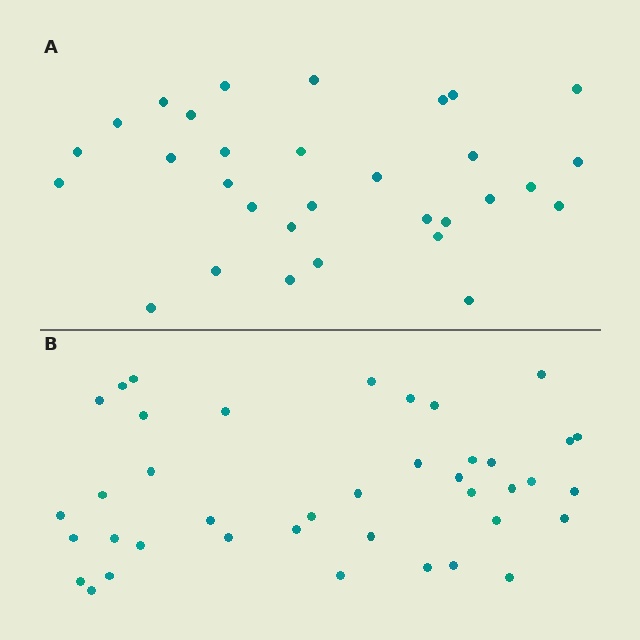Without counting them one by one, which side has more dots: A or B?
Region B (the bottom region) has more dots.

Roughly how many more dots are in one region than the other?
Region B has roughly 8 or so more dots than region A.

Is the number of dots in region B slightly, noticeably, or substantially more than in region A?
Region B has noticeably more, but not dramatically so. The ratio is roughly 1.3 to 1.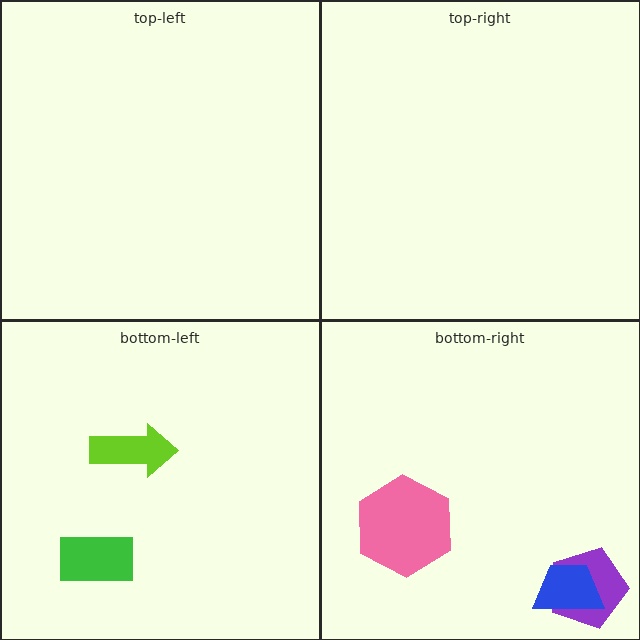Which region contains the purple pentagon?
The bottom-right region.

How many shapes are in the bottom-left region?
2.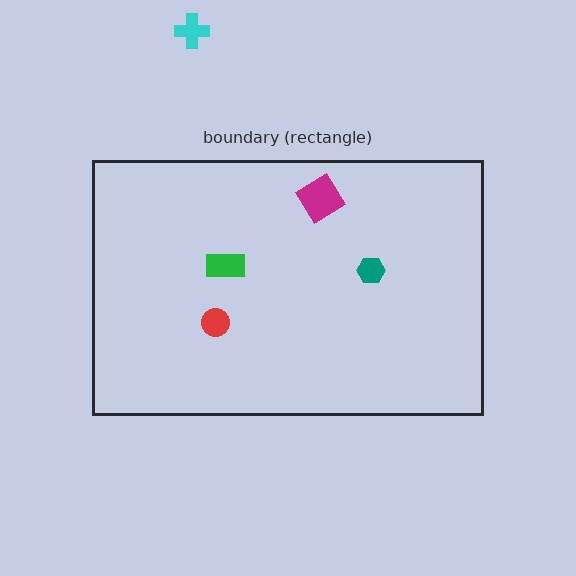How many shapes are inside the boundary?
4 inside, 1 outside.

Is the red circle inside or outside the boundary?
Inside.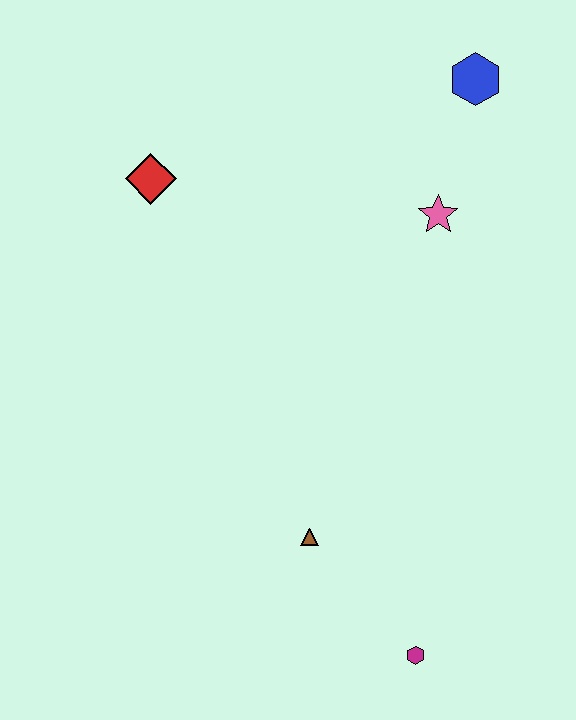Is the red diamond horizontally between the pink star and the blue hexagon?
No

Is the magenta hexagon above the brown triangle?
No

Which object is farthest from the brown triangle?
The blue hexagon is farthest from the brown triangle.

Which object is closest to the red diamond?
The pink star is closest to the red diamond.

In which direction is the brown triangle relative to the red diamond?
The brown triangle is below the red diamond.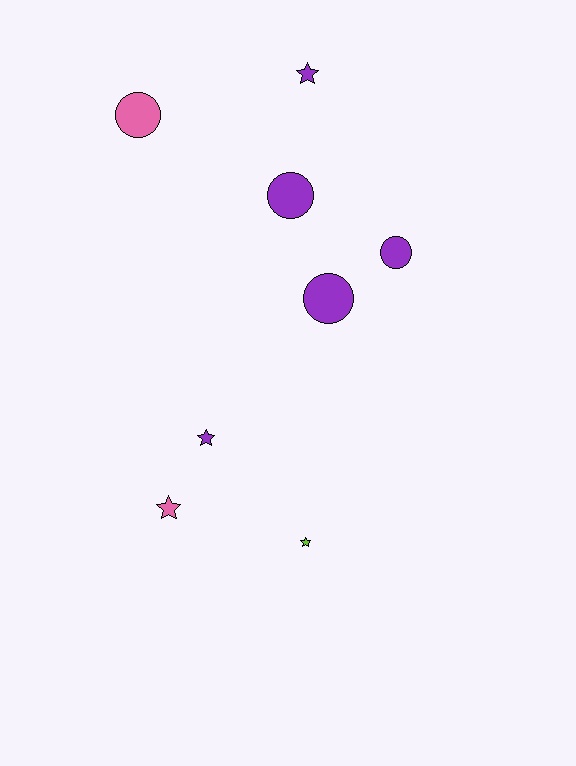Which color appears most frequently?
Purple, with 5 objects.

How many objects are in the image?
There are 8 objects.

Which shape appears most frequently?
Star, with 4 objects.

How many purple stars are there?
There are 2 purple stars.